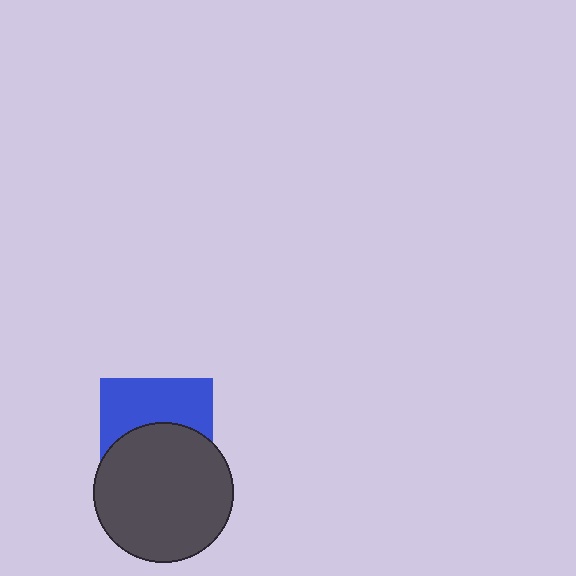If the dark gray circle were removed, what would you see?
You would see the complete blue square.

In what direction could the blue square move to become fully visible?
The blue square could move up. That would shift it out from behind the dark gray circle entirely.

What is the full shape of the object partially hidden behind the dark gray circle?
The partially hidden object is a blue square.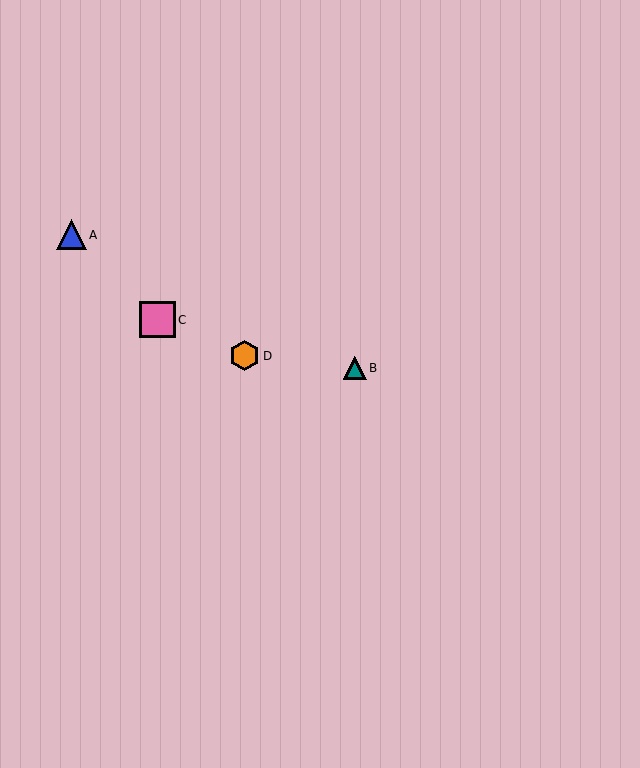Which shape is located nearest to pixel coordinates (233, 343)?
The orange hexagon (labeled D) at (245, 356) is nearest to that location.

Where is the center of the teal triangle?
The center of the teal triangle is at (355, 368).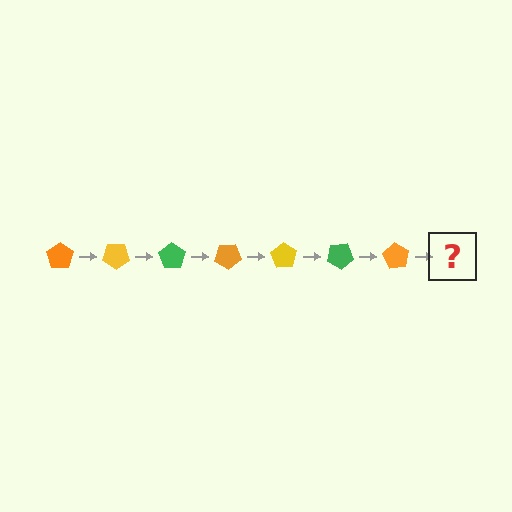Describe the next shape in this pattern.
It should be a yellow pentagon, rotated 245 degrees from the start.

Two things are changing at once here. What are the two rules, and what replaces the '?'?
The two rules are that it rotates 35 degrees each step and the color cycles through orange, yellow, and green. The '?' should be a yellow pentagon, rotated 245 degrees from the start.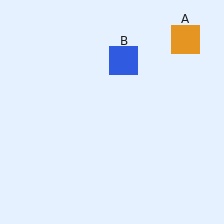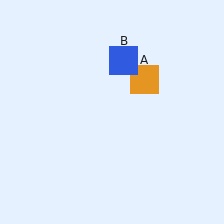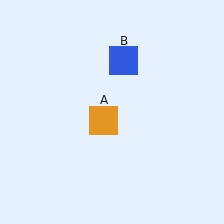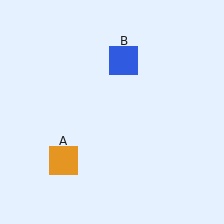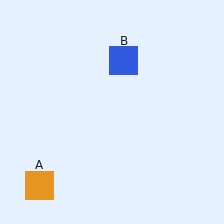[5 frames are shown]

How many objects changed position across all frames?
1 object changed position: orange square (object A).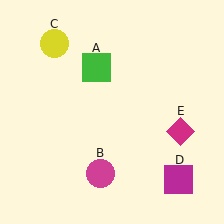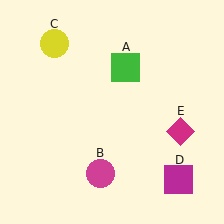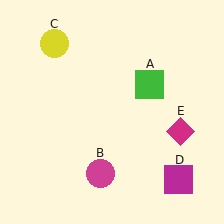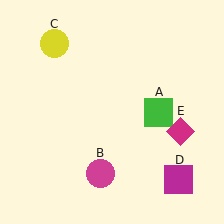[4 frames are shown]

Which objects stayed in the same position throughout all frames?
Magenta circle (object B) and yellow circle (object C) and magenta square (object D) and magenta diamond (object E) remained stationary.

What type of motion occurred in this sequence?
The green square (object A) rotated clockwise around the center of the scene.